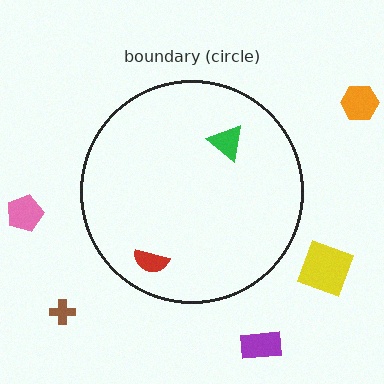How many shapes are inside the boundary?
2 inside, 5 outside.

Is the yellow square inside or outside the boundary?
Outside.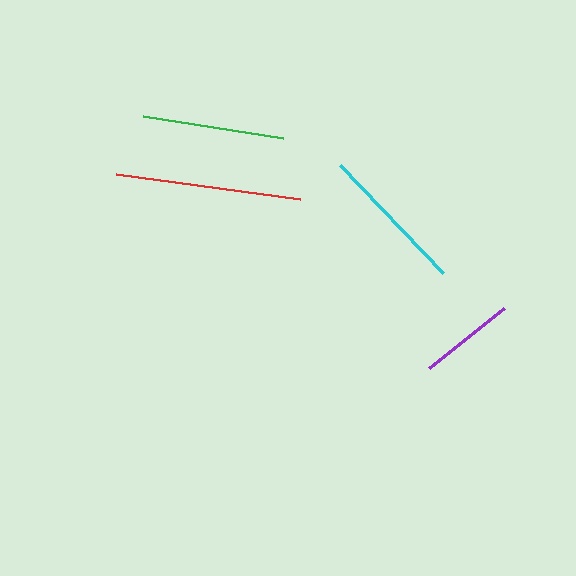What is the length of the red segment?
The red segment is approximately 186 pixels long.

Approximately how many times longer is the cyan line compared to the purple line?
The cyan line is approximately 1.6 times the length of the purple line.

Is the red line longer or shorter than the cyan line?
The red line is longer than the cyan line.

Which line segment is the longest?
The red line is the longest at approximately 186 pixels.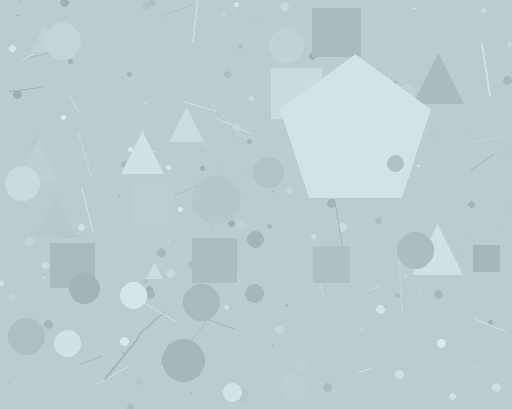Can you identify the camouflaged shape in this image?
The camouflaged shape is a pentagon.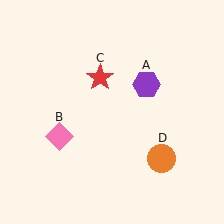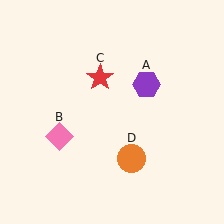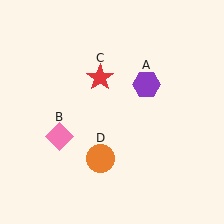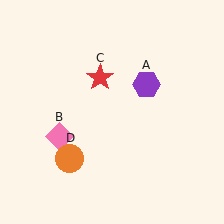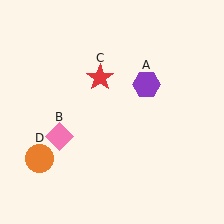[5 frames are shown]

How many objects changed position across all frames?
1 object changed position: orange circle (object D).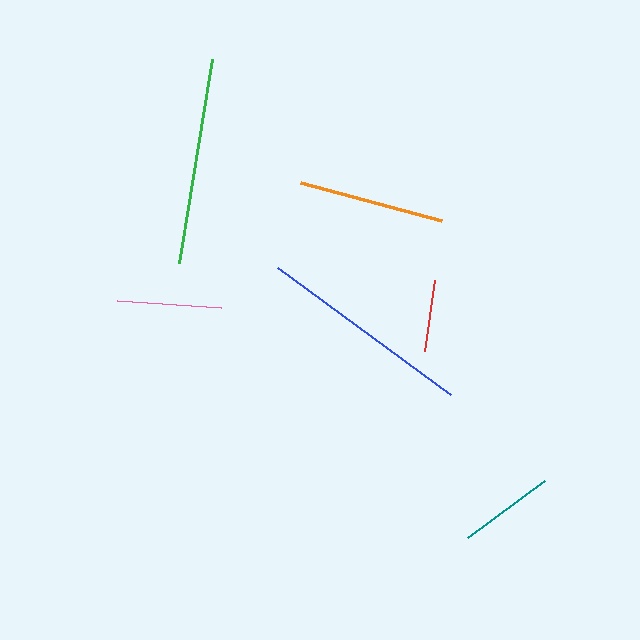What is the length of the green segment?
The green segment is approximately 207 pixels long.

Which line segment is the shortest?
The red line is the shortest at approximately 72 pixels.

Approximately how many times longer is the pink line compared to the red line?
The pink line is approximately 1.5 times the length of the red line.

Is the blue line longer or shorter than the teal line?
The blue line is longer than the teal line.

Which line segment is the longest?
The blue line is the longest at approximately 215 pixels.